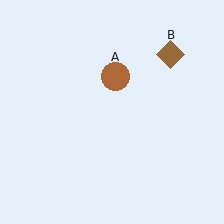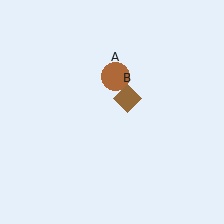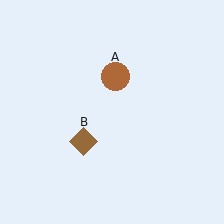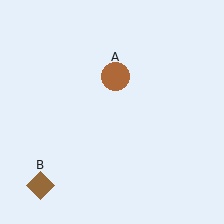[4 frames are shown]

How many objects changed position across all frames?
1 object changed position: brown diamond (object B).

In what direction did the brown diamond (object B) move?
The brown diamond (object B) moved down and to the left.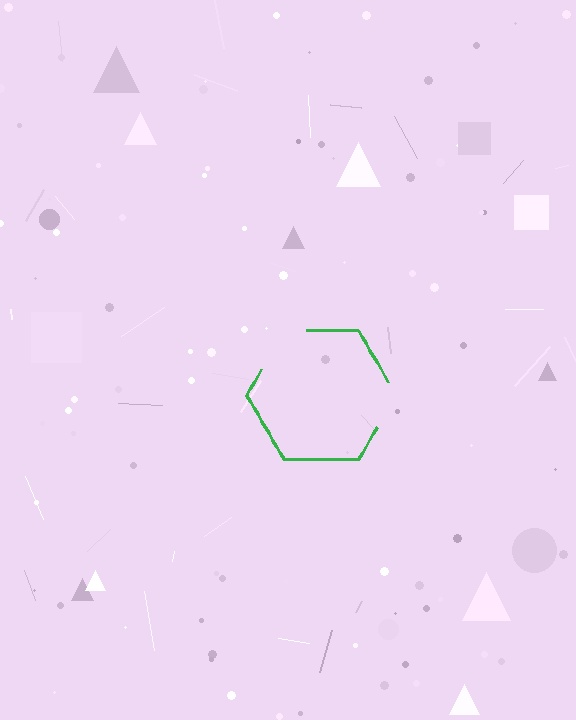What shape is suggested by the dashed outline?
The dashed outline suggests a hexagon.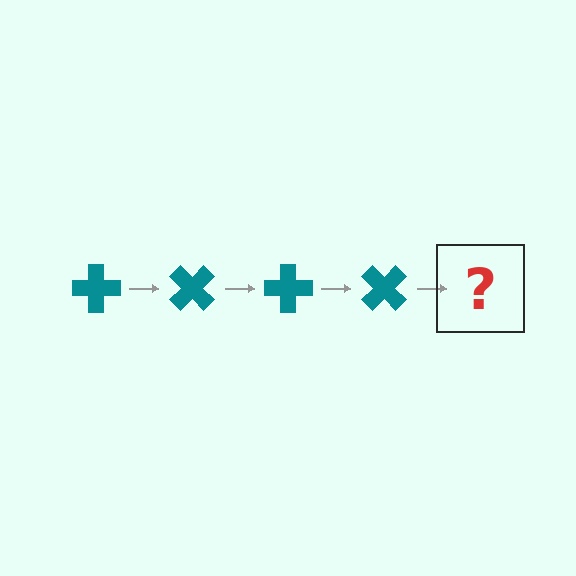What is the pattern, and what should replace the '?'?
The pattern is that the cross rotates 45 degrees each step. The '?' should be a teal cross rotated 180 degrees.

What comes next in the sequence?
The next element should be a teal cross rotated 180 degrees.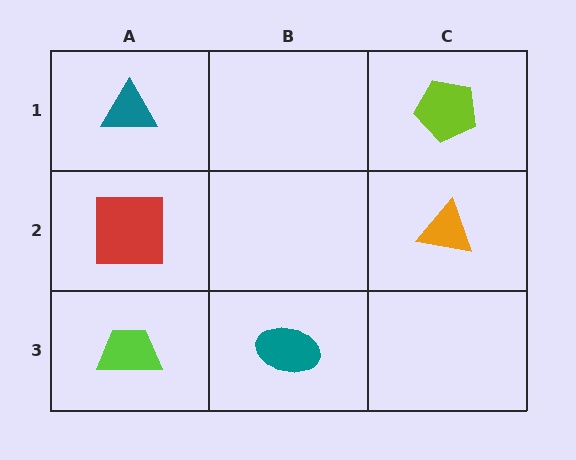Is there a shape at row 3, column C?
No, that cell is empty.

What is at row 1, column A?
A teal triangle.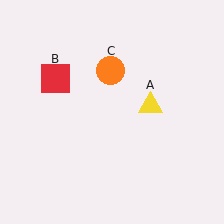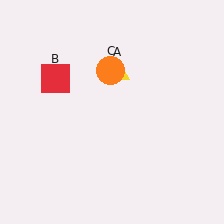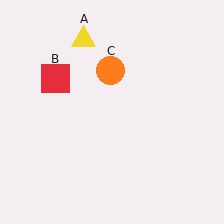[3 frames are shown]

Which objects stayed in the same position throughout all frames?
Red square (object B) and orange circle (object C) remained stationary.